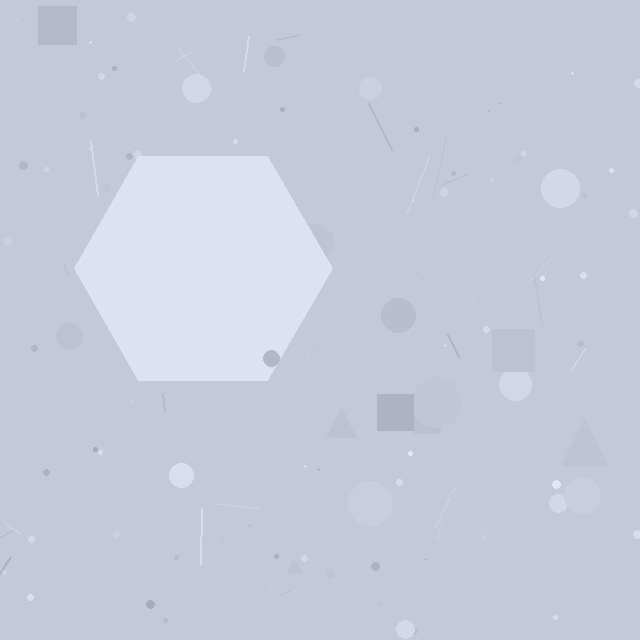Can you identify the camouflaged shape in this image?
The camouflaged shape is a hexagon.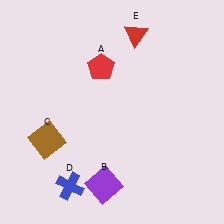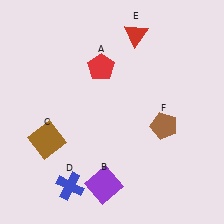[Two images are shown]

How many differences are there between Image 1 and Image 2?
There is 1 difference between the two images.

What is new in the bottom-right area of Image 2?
A brown pentagon (F) was added in the bottom-right area of Image 2.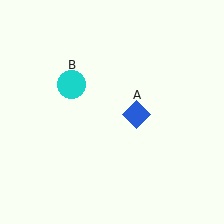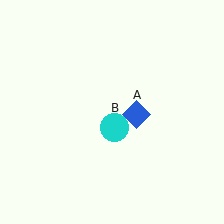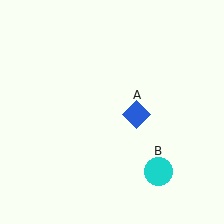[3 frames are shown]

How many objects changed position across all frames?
1 object changed position: cyan circle (object B).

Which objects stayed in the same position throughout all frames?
Blue diamond (object A) remained stationary.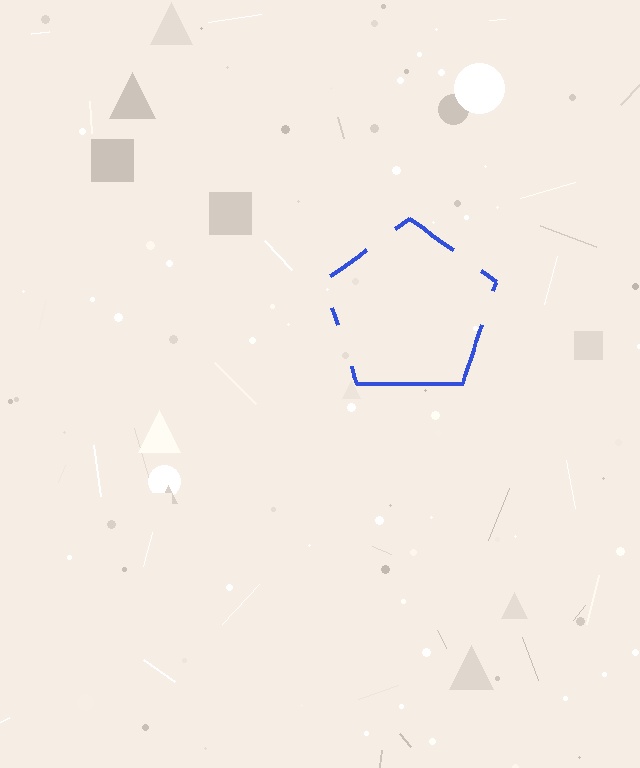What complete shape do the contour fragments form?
The contour fragments form a pentagon.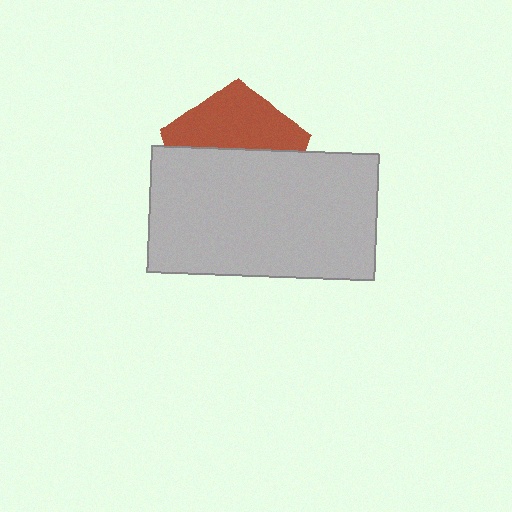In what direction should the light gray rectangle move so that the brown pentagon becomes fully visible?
The light gray rectangle should move down. That is the shortest direction to clear the overlap and leave the brown pentagon fully visible.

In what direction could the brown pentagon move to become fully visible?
The brown pentagon could move up. That would shift it out from behind the light gray rectangle entirely.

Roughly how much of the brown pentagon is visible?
A small part of it is visible (roughly 43%).